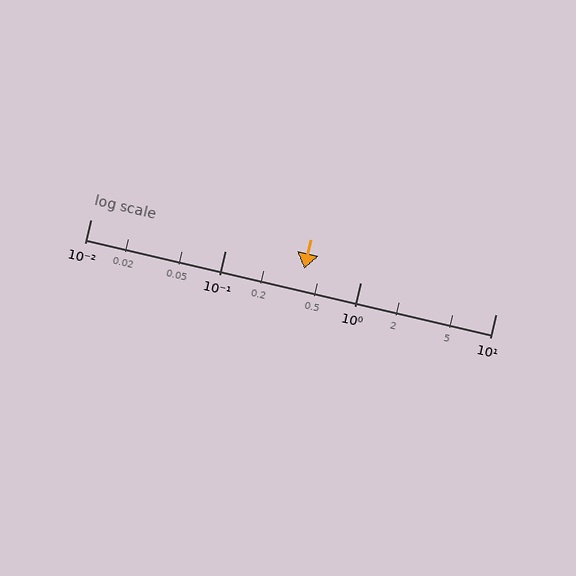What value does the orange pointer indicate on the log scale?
The pointer indicates approximately 0.38.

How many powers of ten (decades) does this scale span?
The scale spans 3 decades, from 0.01 to 10.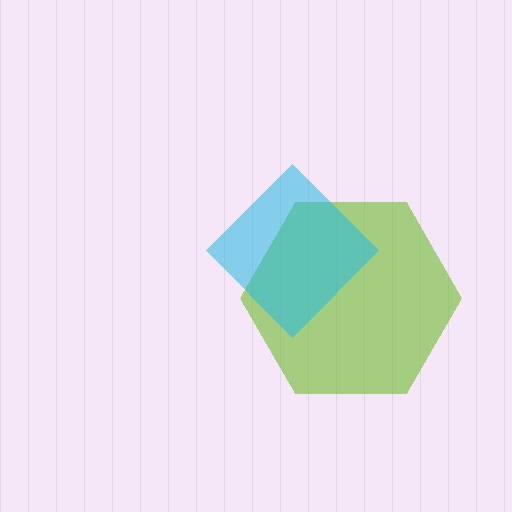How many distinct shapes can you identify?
There are 2 distinct shapes: a lime hexagon, a cyan diamond.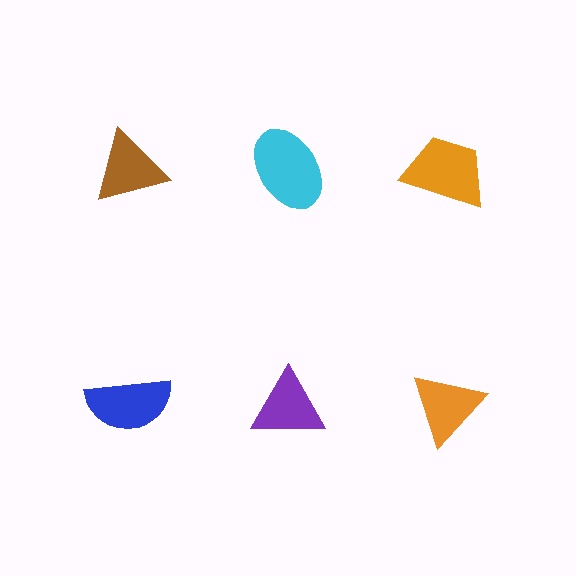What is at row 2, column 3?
An orange triangle.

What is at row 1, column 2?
A cyan ellipse.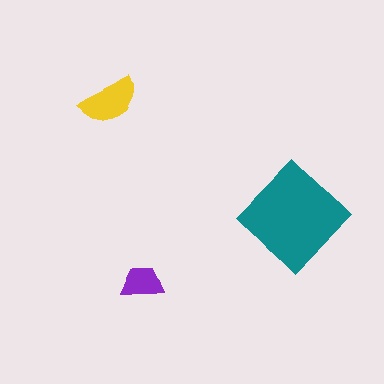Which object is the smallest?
The purple trapezoid.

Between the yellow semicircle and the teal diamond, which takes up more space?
The teal diamond.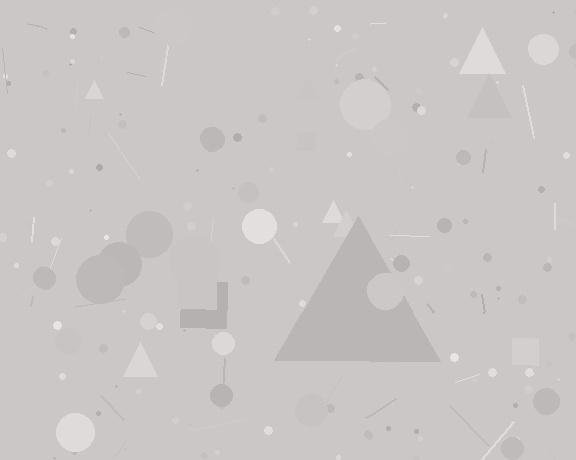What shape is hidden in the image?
A triangle is hidden in the image.